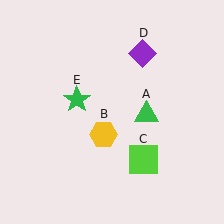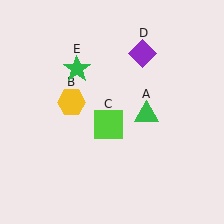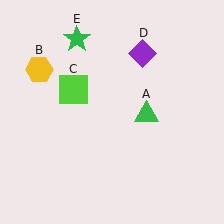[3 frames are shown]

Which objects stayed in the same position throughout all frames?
Green triangle (object A) and purple diamond (object D) remained stationary.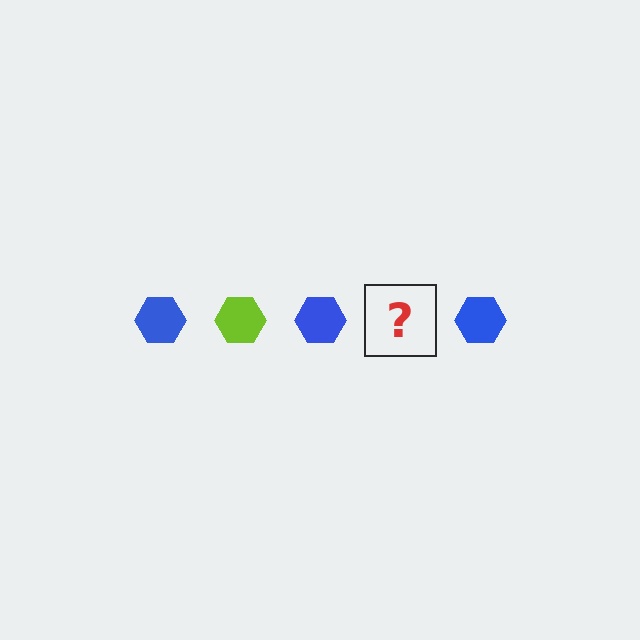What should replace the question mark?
The question mark should be replaced with a lime hexagon.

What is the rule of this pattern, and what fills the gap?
The rule is that the pattern cycles through blue, lime hexagons. The gap should be filled with a lime hexagon.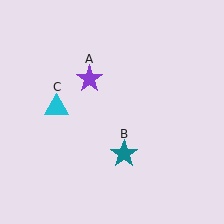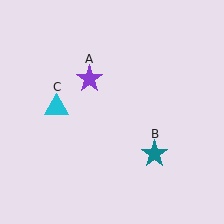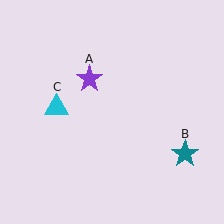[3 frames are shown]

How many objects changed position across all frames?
1 object changed position: teal star (object B).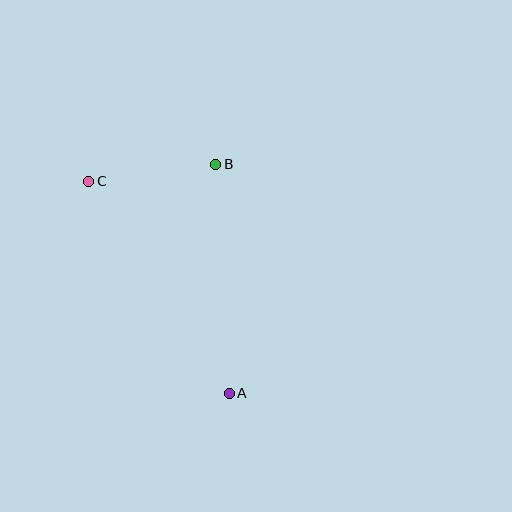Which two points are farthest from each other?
Points A and C are farthest from each other.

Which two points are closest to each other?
Points B and C are closest to each other.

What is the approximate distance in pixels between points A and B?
The distance between A and B is approximately 229 pixels.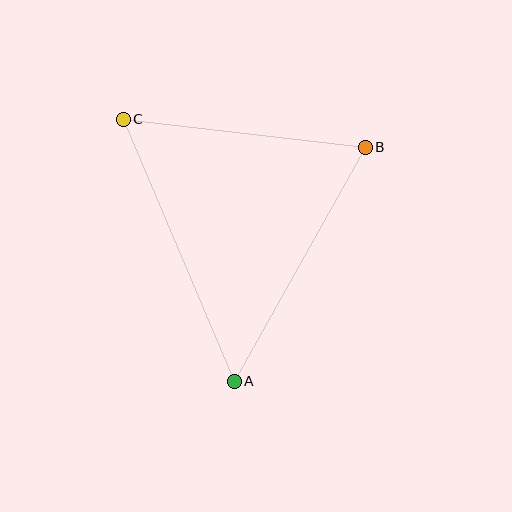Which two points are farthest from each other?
Points A and C are farthest from each other.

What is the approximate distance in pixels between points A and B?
The distance between A and B is approximately 268 pixels.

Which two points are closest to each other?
Points B and C are closest to each other.